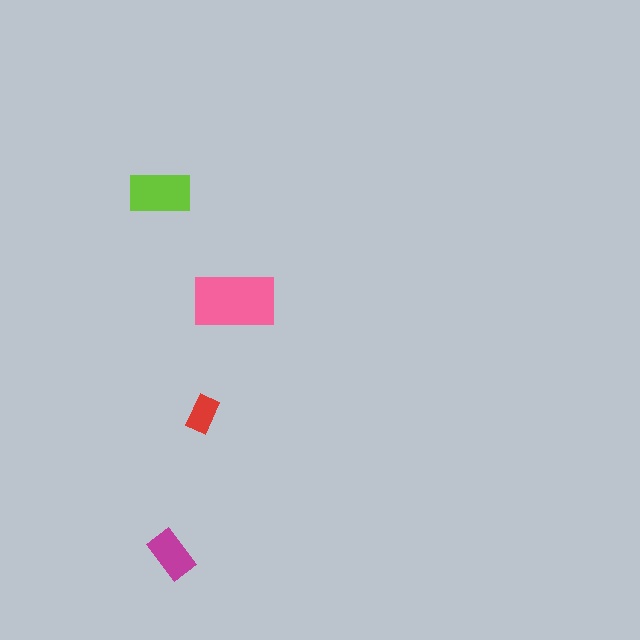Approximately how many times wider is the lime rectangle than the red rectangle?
About 1.5 times wider.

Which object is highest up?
The lime rectangle is topmost.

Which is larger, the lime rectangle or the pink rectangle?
The pink one.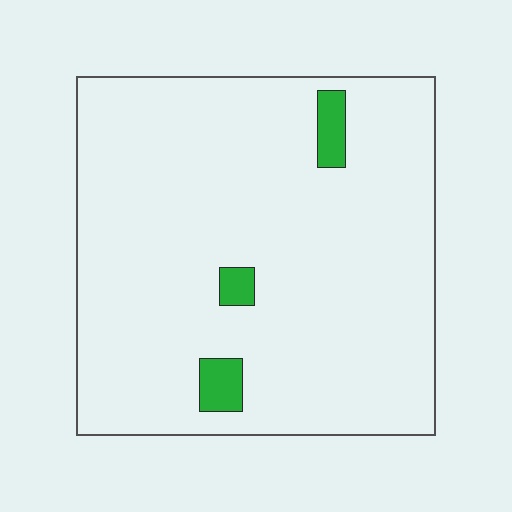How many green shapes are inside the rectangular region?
3.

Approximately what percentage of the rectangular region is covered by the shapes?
Approximately 5%.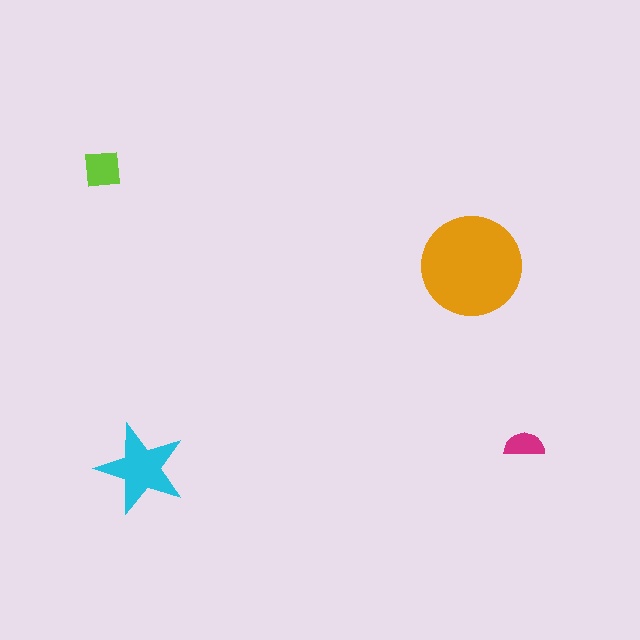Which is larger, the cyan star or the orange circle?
The orange circle.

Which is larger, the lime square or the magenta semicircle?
The lime square.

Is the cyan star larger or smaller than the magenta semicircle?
Larger.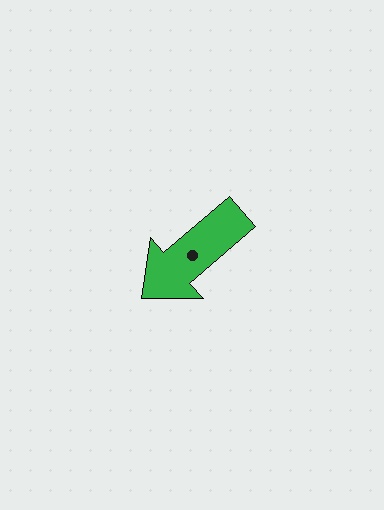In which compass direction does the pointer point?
Southwest.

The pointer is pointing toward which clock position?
Roughly 8 o'clock.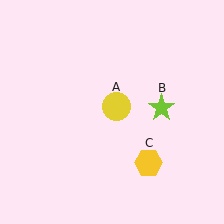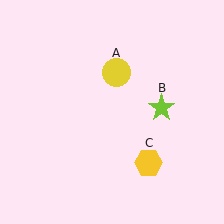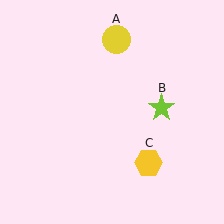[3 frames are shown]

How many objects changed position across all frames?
1 object changed position: yellow circle (object A).